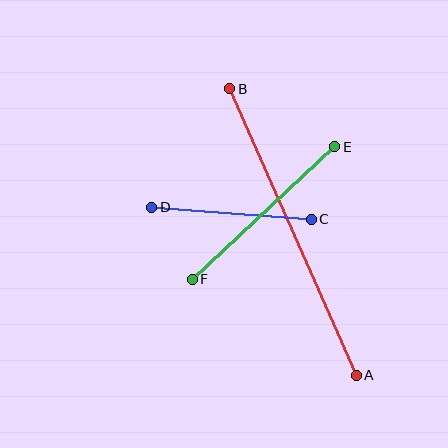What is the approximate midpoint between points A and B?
The midpoint is at approximately (293, 232) pixels.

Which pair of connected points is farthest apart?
Points A and B are farthest apart.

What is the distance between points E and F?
The distance is approximately 195 pixels.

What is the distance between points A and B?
The distance is approximately 313 pixels.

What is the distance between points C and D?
The distance is approximately 160 pixels.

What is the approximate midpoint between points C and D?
The midpoint is at approximately (232, 213) pixels.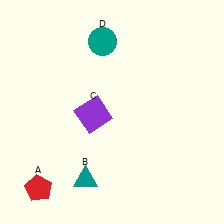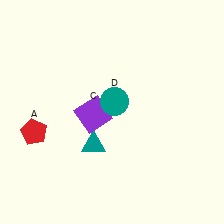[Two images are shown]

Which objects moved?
The objects that moved are: the red pentagon (A), the teal triangle (B), the teal circle (D).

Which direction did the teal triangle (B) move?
The teal triangle (B) moved up.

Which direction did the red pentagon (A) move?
The red pentagon (A) moved up.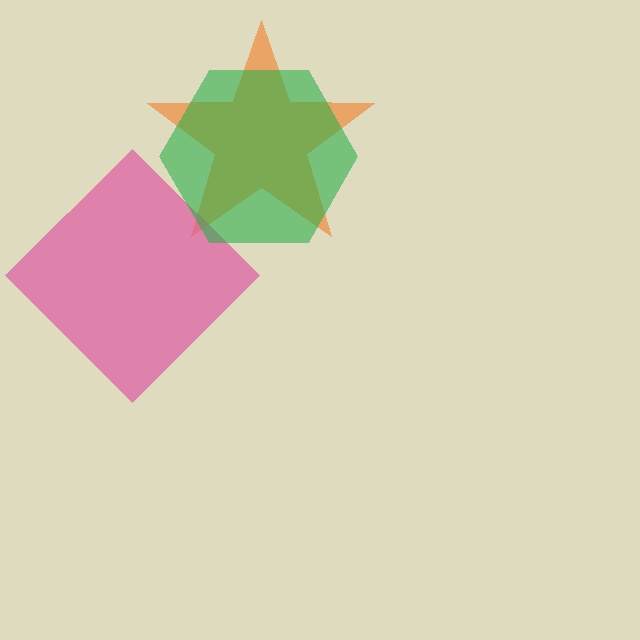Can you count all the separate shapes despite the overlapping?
Yes, there are 3 separate shapes.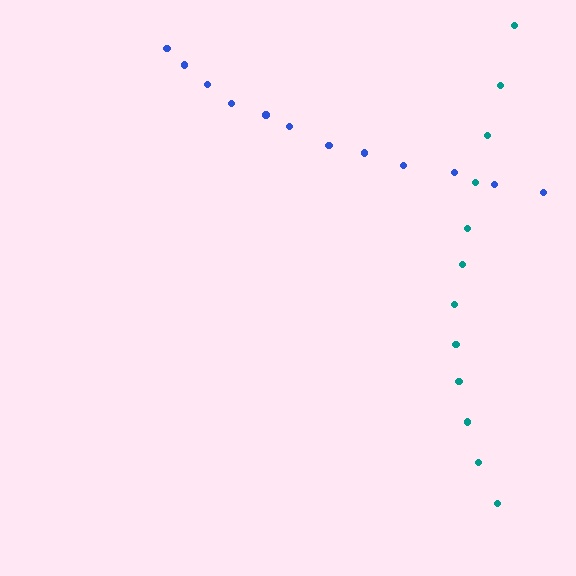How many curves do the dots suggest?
There are 2 distinct paths.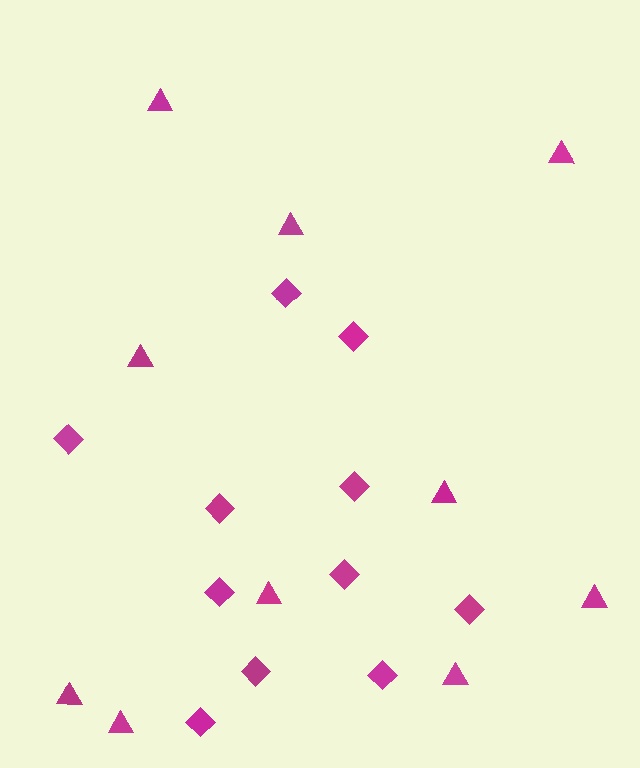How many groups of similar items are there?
There are 2 groups: one group of triangles (10) and one group of diamonds (11).